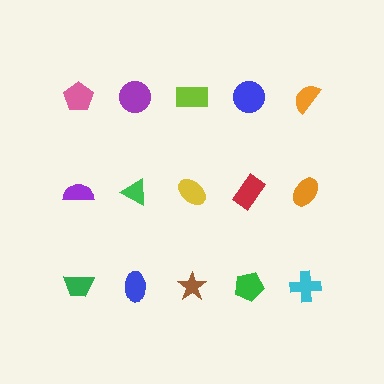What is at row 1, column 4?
A blue circle.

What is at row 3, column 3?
A brown star.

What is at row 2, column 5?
An orange ellipse.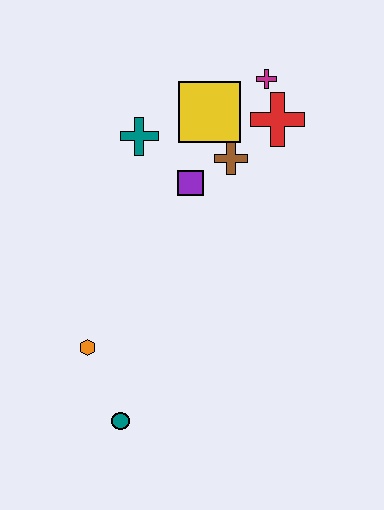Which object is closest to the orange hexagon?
The teal circle is closest to the orange hexagon.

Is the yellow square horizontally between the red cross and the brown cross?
No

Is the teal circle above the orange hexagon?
No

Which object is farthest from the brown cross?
The teal circle is farthest from the brown cross.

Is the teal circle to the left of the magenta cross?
Yes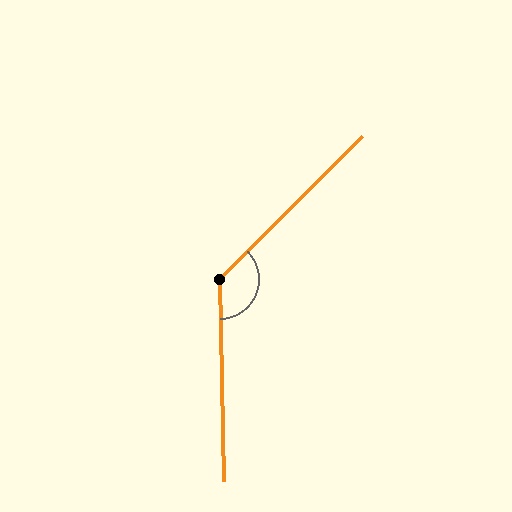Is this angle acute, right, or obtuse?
It is obtuse.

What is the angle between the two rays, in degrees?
Approximately 134 degrees.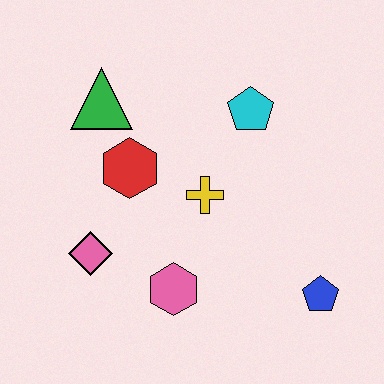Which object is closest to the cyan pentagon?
The yellow cross is closest to the cyan pentagon.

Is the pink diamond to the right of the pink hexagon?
No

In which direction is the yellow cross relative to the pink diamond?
The yellow cross is to the right of the pink diamond.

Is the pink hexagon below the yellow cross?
Yes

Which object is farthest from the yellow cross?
The blue pentagon is farthest from the yellow cross.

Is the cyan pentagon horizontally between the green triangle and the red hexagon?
No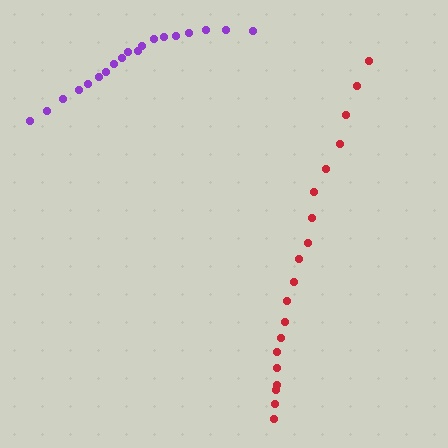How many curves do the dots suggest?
There are 2 distinct paths.